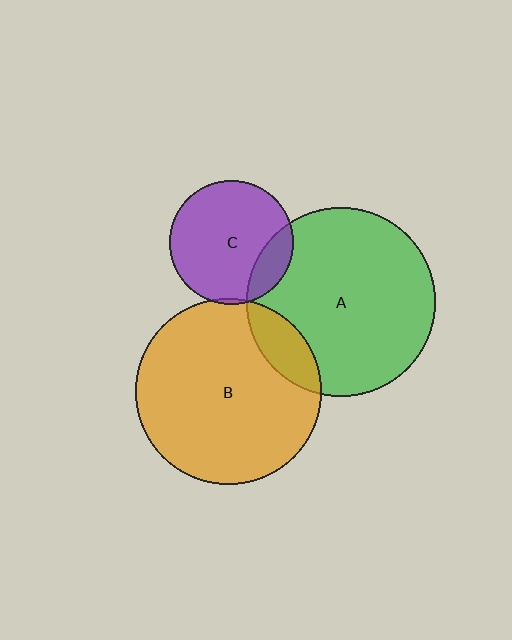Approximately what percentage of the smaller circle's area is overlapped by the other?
Approximately 15%.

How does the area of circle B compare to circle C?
Approximately 2.3 times.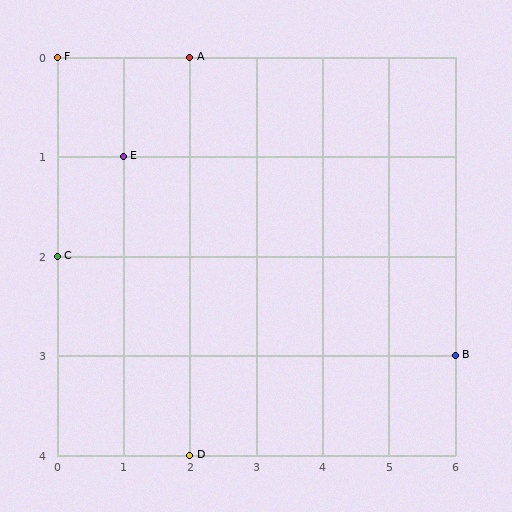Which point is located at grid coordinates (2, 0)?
Point A is at (2, 0).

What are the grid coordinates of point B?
Point B is at grid coordinates (6, 3).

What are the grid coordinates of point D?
Point D is at grid coordinates (2, 4).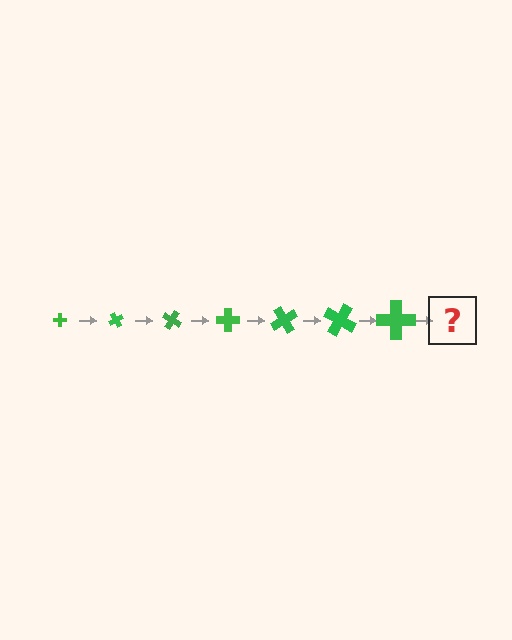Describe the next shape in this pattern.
It should be a cross, larger than the previous one and rotated 420 degrees from the start.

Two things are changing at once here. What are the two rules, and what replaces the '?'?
The two rules are that the cross grows larger each step and it rotates 60 degrees each step. The '?' should be a cross, larger than the previous one and rotated 420 degrees from the start.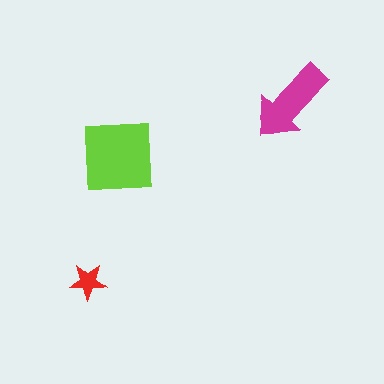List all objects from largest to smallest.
The lime square, the magenta arrow, the red star.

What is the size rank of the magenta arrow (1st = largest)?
2nd.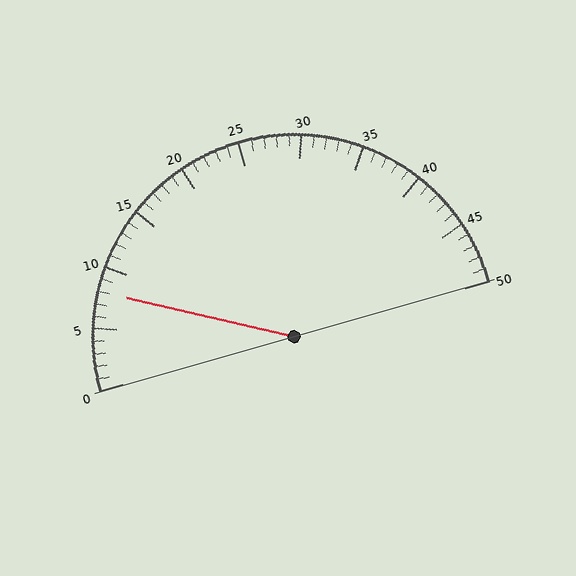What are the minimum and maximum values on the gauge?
The gauge ranges from 0 to 50.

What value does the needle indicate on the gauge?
The needle indicates approximately 8.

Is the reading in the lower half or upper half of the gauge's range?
The reading is in the lower half of the range (0 to 50).